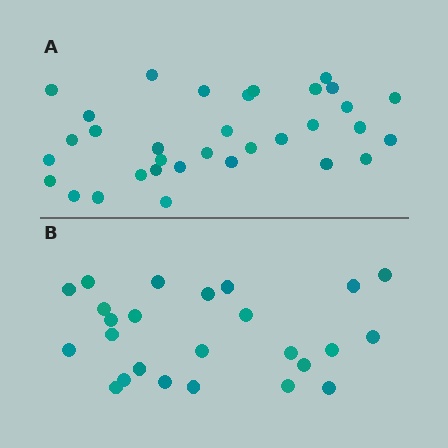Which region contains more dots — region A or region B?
Region A (the top region) has more dots.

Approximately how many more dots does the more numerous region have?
Region A has roughly 8 or so more dots than region B.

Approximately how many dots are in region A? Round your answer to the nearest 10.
About 30 dots. (The exact count is 33, which rounds to 30.)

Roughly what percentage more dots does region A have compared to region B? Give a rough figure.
About 30% more.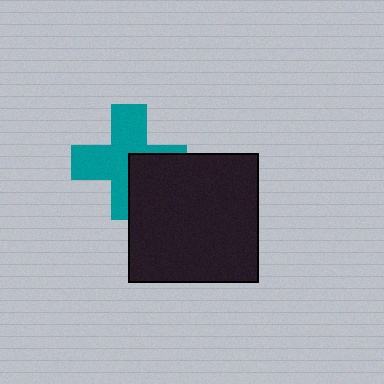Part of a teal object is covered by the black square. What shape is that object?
It is a cross.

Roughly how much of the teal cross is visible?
Most of it is visible (roughly 66%).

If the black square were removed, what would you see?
You would see the complete teal cross.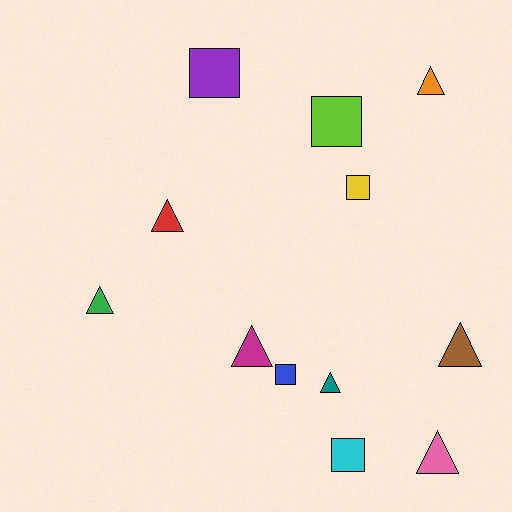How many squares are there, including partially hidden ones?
There are 5 squares.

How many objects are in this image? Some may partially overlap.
There are 12 objects.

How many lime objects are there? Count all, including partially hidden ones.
There is 1 lime object.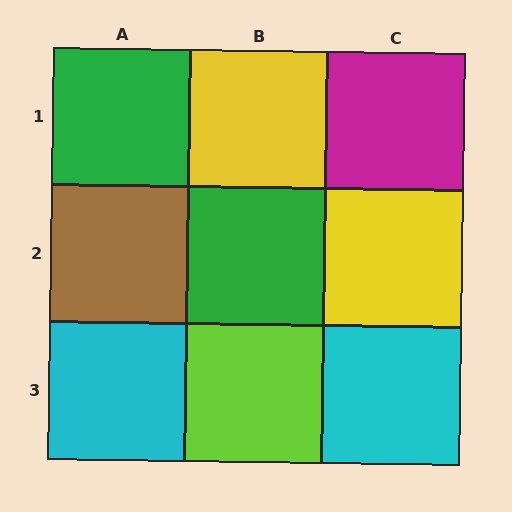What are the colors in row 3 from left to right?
Cyan, lime, cyan.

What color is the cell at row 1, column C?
Magenta.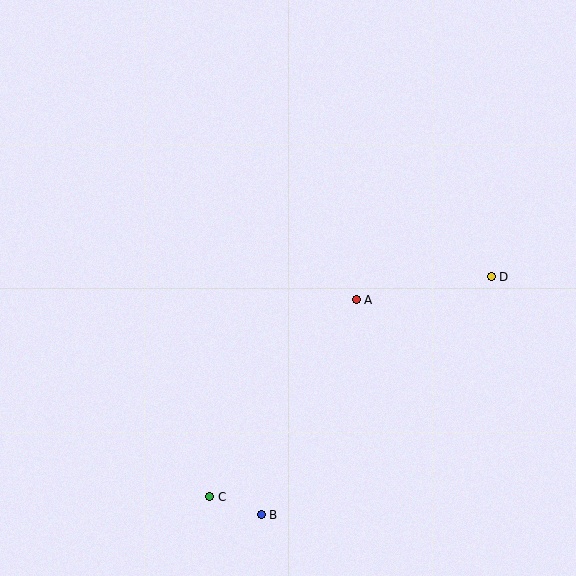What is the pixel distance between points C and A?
The distance between C and A is 245 pixels.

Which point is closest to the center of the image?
Point A at (356, 300) is closest to the center.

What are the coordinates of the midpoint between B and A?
The midpoint between B and A is at (309, 407).